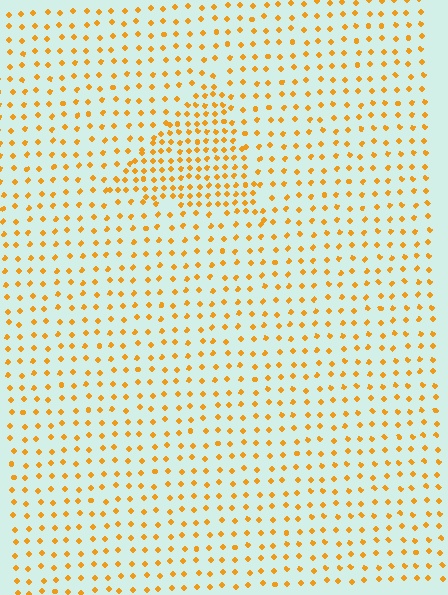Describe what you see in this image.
The image contains small orange elements arranged at two different densities. A triangle-shaped region is visible where the elements are more densely packed than the surrounding area.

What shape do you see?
I see a triangle.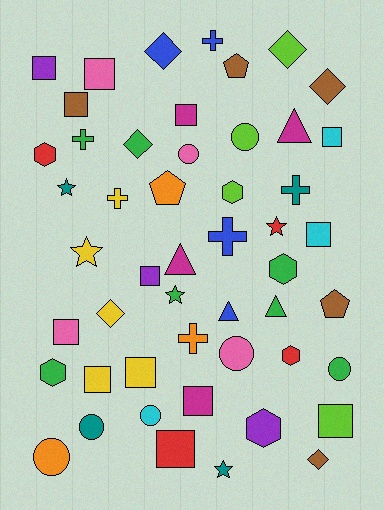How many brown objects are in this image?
There are 5 brown objects.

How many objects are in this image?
There are 50 objects.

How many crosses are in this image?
There are 6 crosses.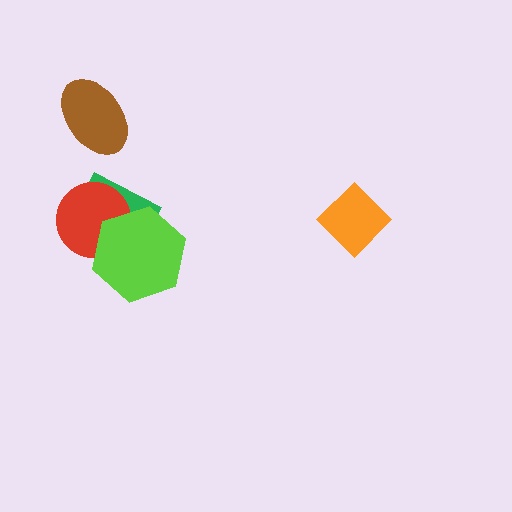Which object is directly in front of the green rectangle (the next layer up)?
The red circle is directly in front of the green rectangle.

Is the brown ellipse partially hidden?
No, no other shape covers it.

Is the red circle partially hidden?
Yes, it is partially covered by another shape.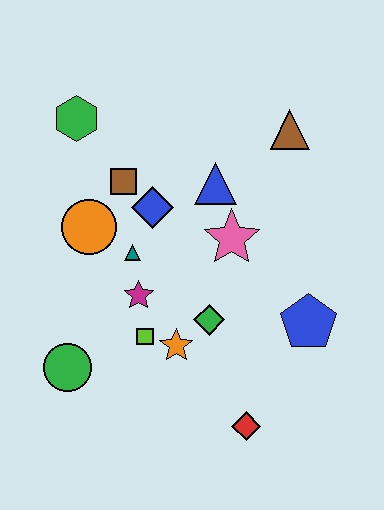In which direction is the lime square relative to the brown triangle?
The lime square is below the brown triangle.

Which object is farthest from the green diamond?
The green hexagon is farthest from the green diamond.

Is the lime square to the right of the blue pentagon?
No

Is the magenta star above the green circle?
Yes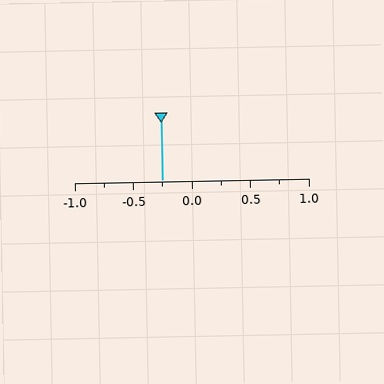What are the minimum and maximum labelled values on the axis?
The axis runs from -1.0 to 1.0.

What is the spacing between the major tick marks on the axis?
The major ticks are spaced 0.5 apart.